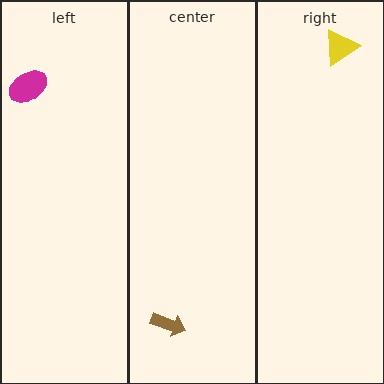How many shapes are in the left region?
1.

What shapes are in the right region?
The yellow triangle.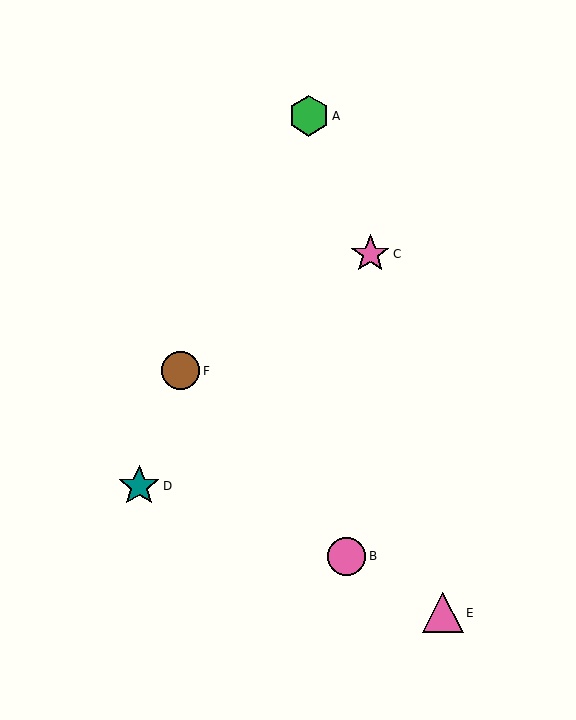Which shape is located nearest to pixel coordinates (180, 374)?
The brown circle (labeled F) at (181, 371) is nearest to that location.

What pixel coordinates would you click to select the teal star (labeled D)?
Click at (139, 486) to select the teal star D.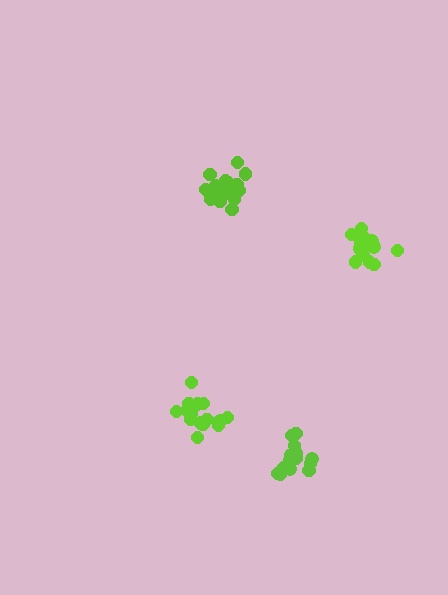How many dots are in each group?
Group 1: 15 dots, Group 2: 17 dots, Group 3: 15 dots, Group 4: 20 dots (67 total).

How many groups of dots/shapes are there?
There are 4 groups.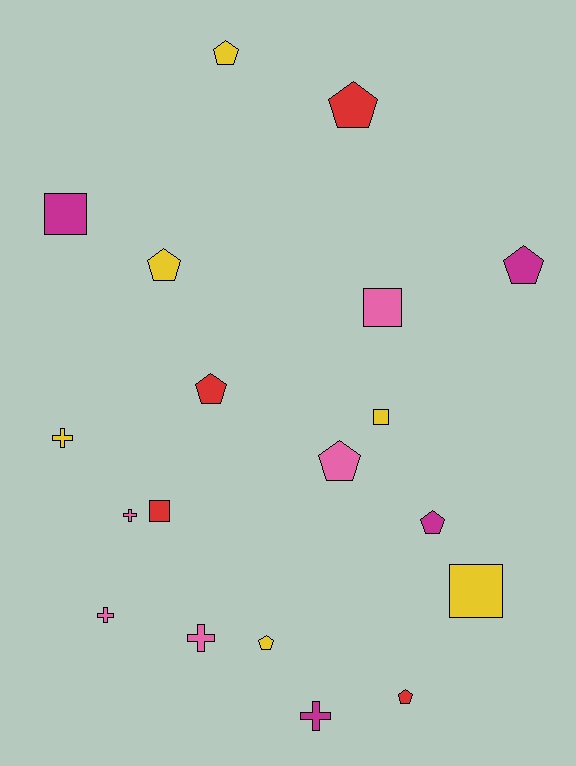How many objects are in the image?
There are 19 objects.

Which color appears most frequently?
Yellow, with 6 objects.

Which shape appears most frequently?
Pentagon, with 9 objects.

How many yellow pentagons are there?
There are 3 yellow pentagons.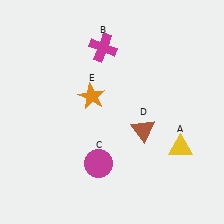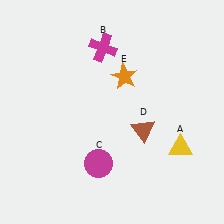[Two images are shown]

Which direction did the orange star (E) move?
The orange star (E) moved right.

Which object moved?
The orange star (E) moved right.